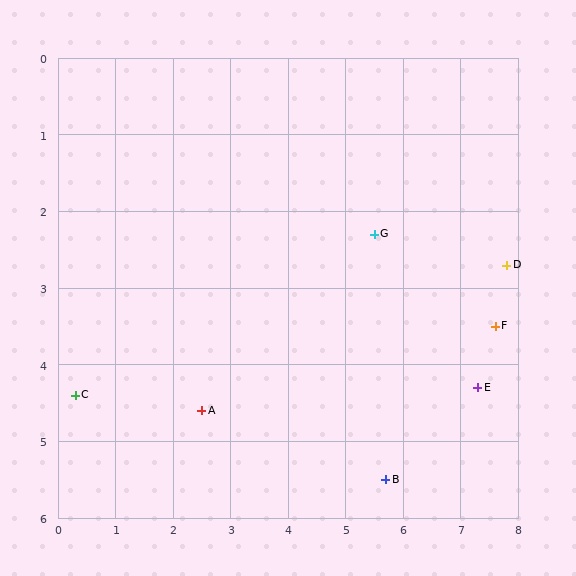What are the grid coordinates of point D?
Point D is at approximately (7.8, 2.7).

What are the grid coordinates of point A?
Point A is at approximately (2.5, 4.6).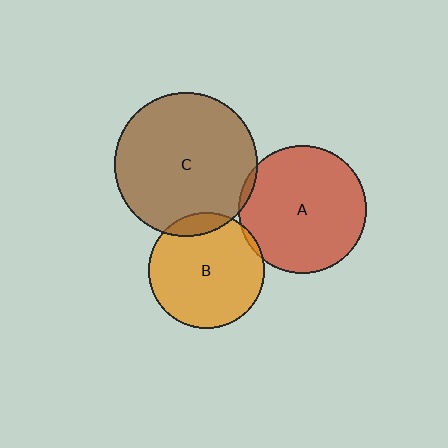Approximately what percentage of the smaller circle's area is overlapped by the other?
Approximately 10%.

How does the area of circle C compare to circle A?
Approximately 1.2 times.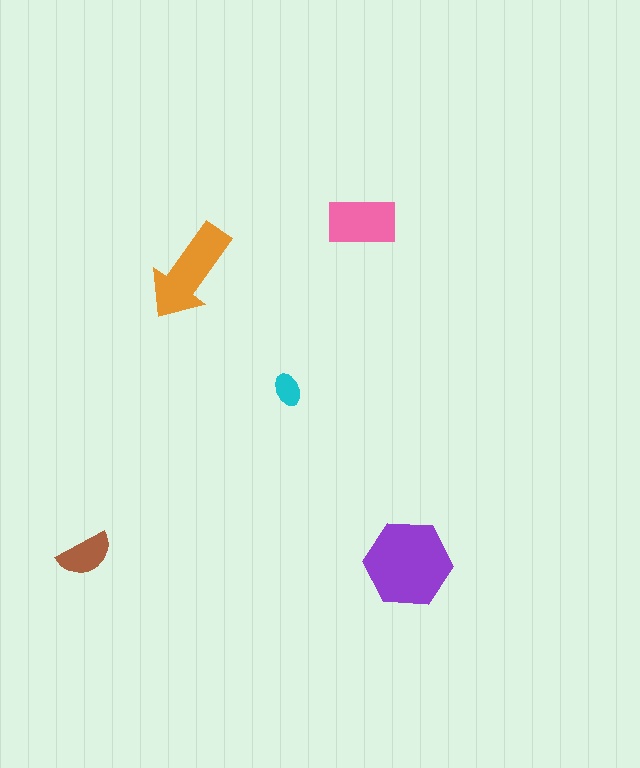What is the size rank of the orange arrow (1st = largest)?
2nd.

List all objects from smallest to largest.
The cyan ellipse, the brown semicircle, the pink rectangle, the orange arrow, the purple hexagon.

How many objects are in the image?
There are 5 objects in the image.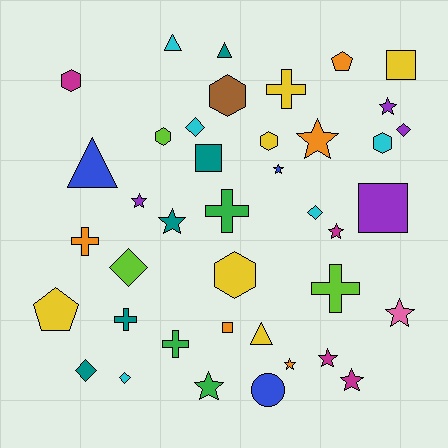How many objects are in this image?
There are 40 objects.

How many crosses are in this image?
There are 6 crosses.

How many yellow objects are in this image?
There are 6 yellow objects.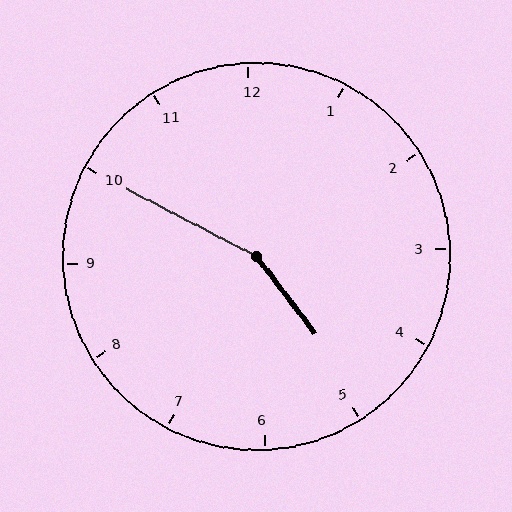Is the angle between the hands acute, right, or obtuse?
It is obtuse.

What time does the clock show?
4:50.